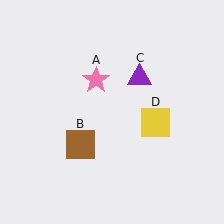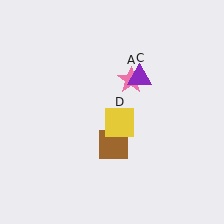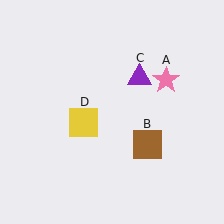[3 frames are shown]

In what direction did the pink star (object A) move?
The pink star (object A) moved right.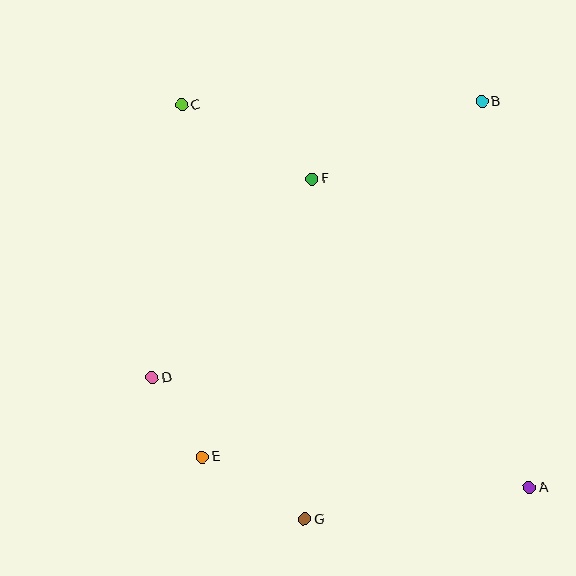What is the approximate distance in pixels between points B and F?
The distance between B and F is approximately 187 pixels.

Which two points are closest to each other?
Points D and E are closest to each other.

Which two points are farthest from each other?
Points A and C are farthest from each other.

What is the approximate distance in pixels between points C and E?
The distance between C and E is approximately 353 pixels.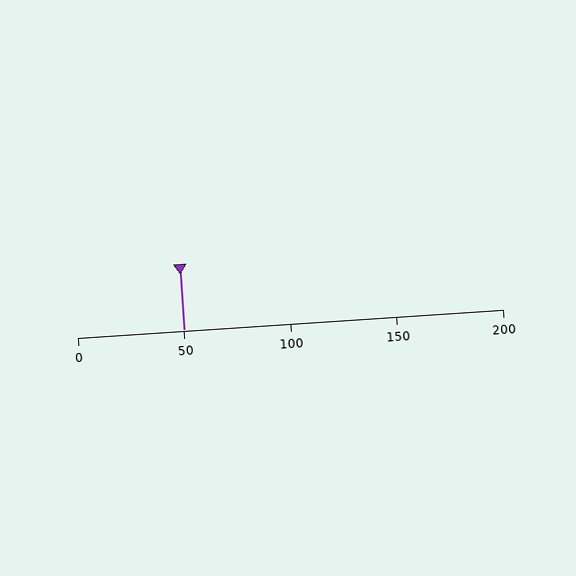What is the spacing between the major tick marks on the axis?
The major ticks are spaced 50 apart.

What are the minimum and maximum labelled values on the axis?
The axis runs from 0 to 200.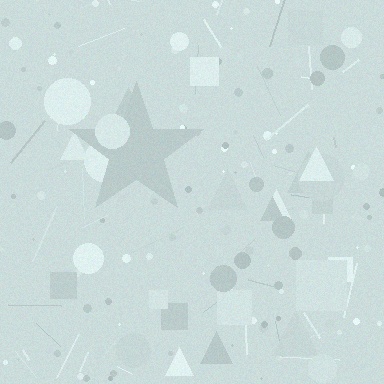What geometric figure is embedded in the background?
A star is embedded in the background.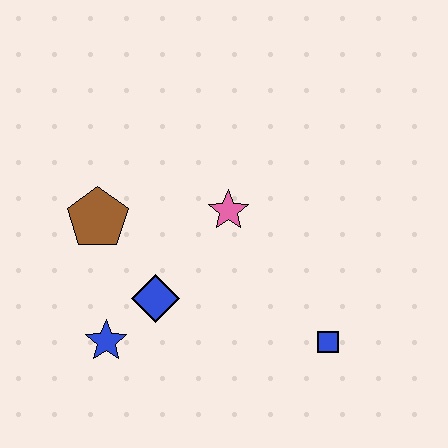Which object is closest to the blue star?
The blue diamond is closest to the blue star.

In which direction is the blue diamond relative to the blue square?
The blue diamond is to the left of the blue square.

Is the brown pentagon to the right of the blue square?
No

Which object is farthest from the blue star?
The blue square is farthest from the blue star.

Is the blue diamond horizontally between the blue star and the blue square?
Yes